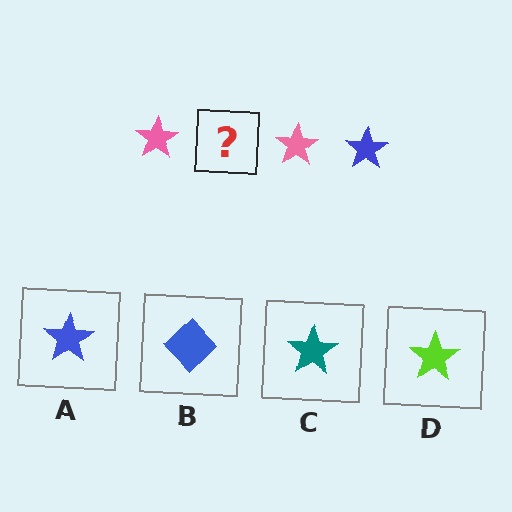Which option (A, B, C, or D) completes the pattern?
A.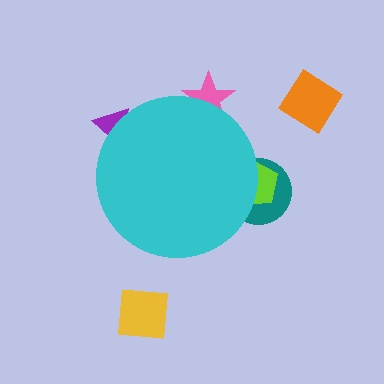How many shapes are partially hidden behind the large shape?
4 shapes are partially hidden.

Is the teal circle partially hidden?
Yes, the teal circle is partially hidden behind the cyan circle.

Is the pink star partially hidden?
Yes, the pink star is partially hidden behind the cyan circle.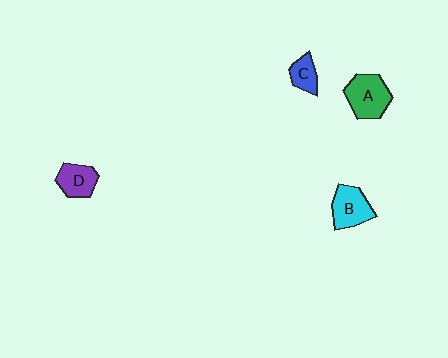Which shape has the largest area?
Shape A (green).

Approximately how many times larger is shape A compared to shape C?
Approximately 1.9 times.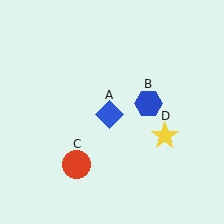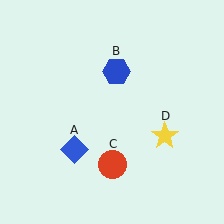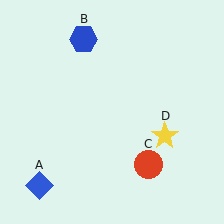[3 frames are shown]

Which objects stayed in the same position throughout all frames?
Yellow star (object D) remained stationary.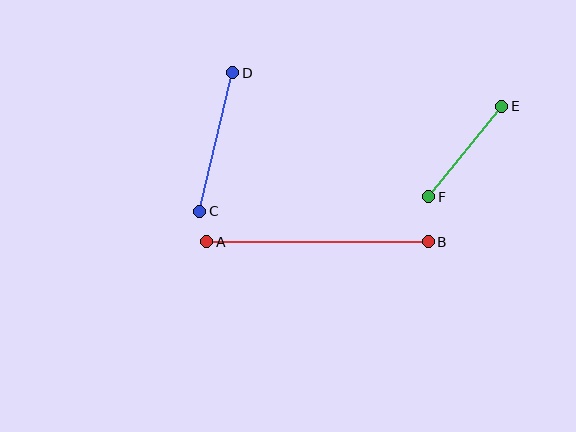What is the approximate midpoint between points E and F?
The midpoint is at approximately (465, 151) pixels.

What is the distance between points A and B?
The distance is approximately 222 pixels.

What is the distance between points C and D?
The distance is approximately 142 pixels.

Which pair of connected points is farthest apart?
Points A and B are farthest apart.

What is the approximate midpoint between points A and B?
The midpoint is at approximately (318, 242) pixels.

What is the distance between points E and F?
The distance is approximately 117 pixels.